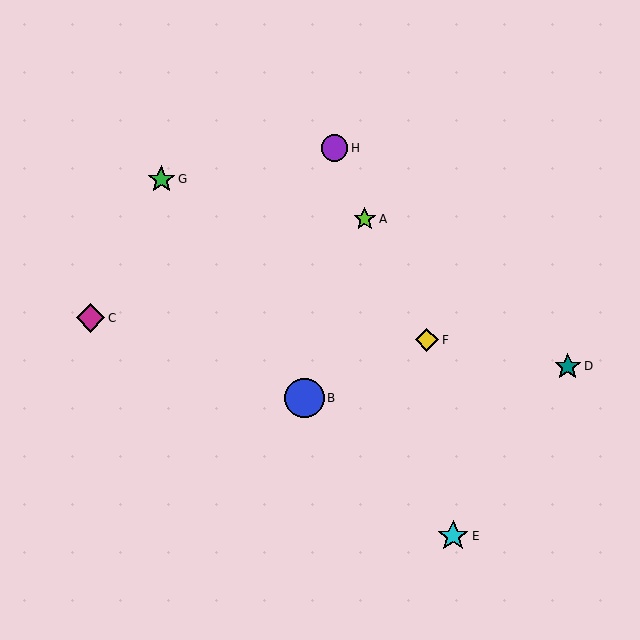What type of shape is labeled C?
Shape C is a magenta diamond.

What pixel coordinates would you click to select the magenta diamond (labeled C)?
Click at (90, 318) to select the magenta diamond C.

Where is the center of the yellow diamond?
The center of the yellow diamond is at (427, 340).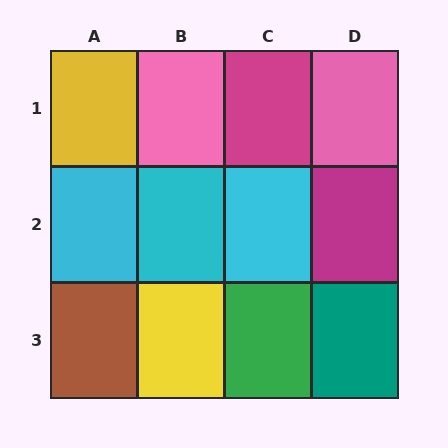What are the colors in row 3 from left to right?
Brown, yellow, green, teal.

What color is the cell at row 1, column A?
Yellow.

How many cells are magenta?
2 cells are magenta.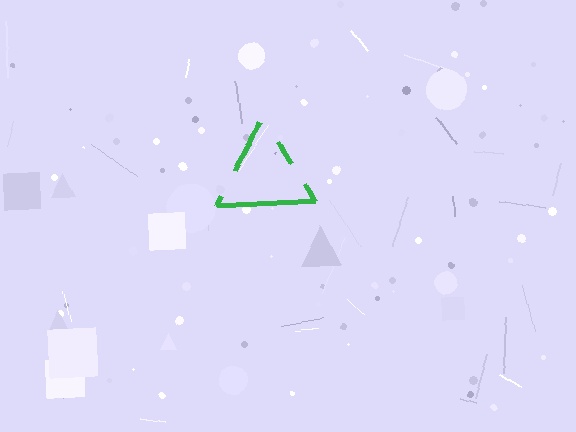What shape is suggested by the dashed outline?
The dashed outline suggests a triangle.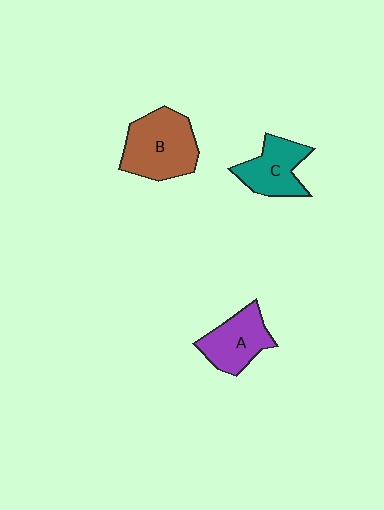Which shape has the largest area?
Shape B (brown).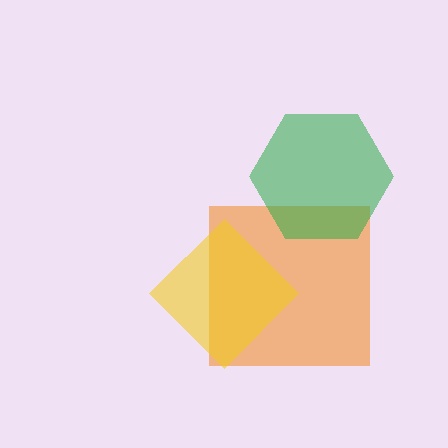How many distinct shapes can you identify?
There are 3 distinct shapes: an orange square, a yellow diamond, a green hexagon.